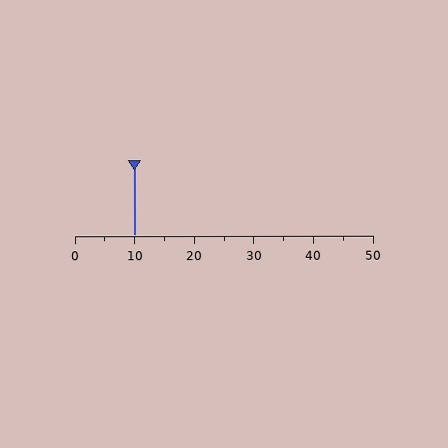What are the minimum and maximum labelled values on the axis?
The axis runs from 0 to 50.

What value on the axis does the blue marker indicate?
The marker indicates approximately 10.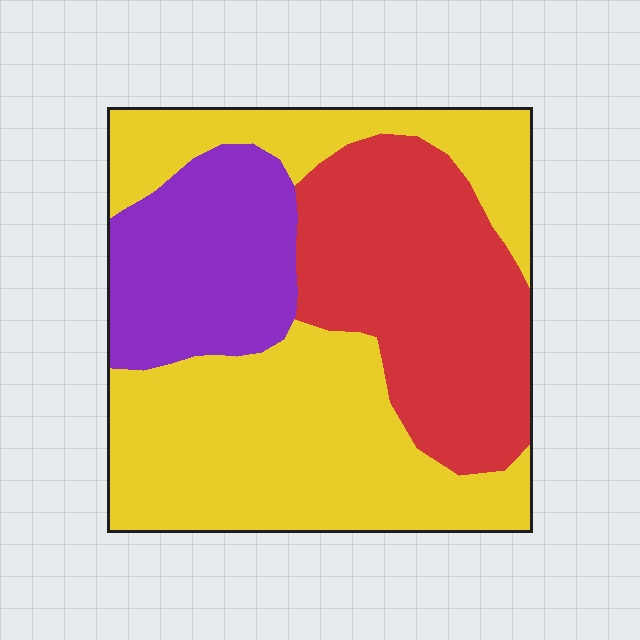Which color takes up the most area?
Yellow, at roughly 50%.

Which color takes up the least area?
Purple, at roughly 20%.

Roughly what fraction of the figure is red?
Red takes up about one third (1/3) of the figure.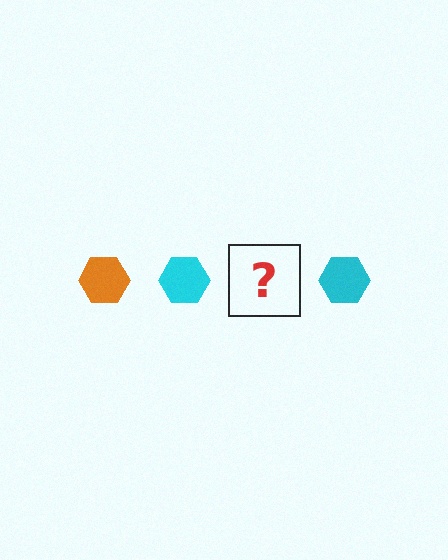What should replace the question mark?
The question mark should be replaced with an orange hexagon.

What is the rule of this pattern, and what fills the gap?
The rule is that the pattern cycles through orange, cyan hexagons. The gap should be filled with an orange hexagon.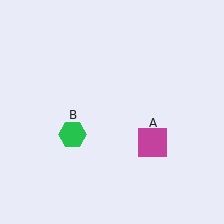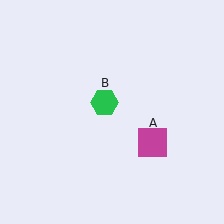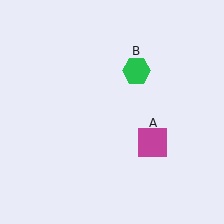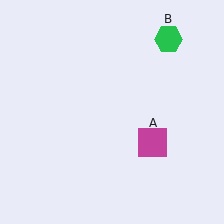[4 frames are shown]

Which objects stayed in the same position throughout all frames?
Magenta square (object A) remained stationary.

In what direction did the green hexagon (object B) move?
The green hexagon (object B) moved up and to the right.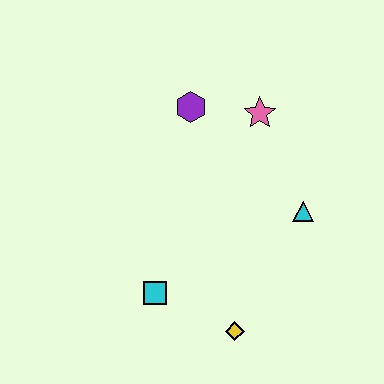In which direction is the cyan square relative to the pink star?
The cyan square is below the pink star.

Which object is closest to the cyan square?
The yellow diamond is closest to the cyan square.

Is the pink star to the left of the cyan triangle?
Yes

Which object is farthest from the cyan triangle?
The cyan square is farthest from the cyan triangle.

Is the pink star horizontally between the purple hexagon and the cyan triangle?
Yes